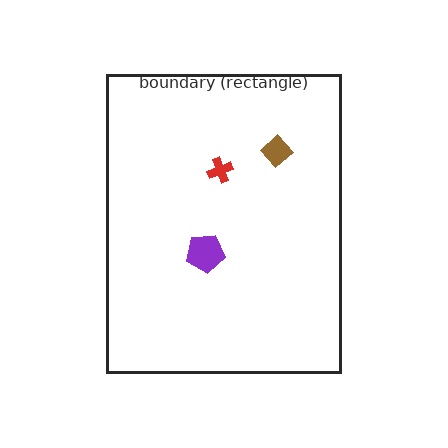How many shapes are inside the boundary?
3 inside, 0 outside.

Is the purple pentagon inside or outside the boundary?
Inside.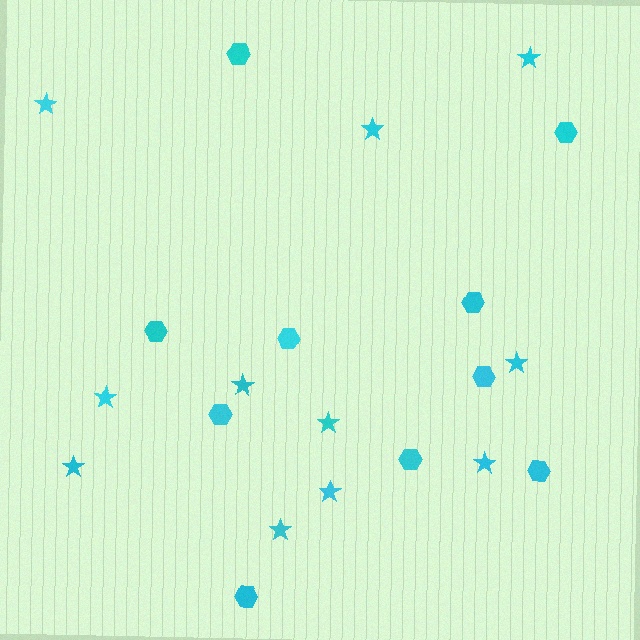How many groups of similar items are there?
There are 2 groups: one group of stars (11) and one group of hexagons (10).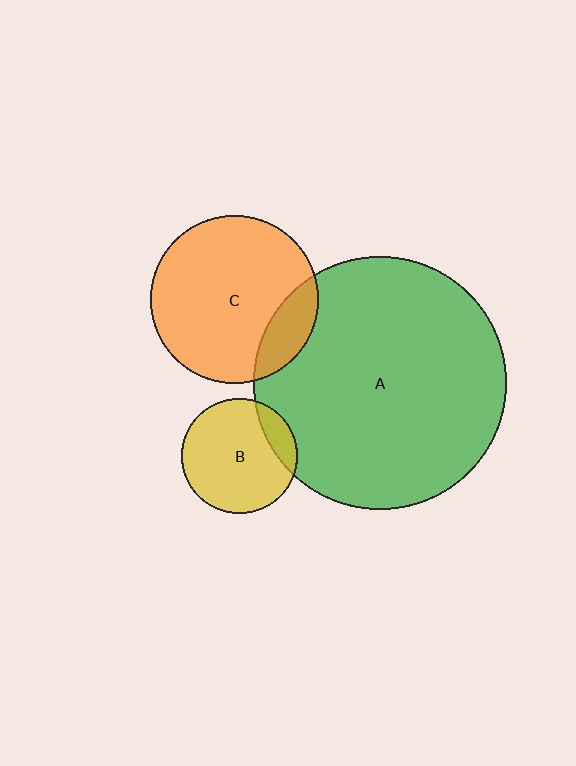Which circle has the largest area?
Circle A (green).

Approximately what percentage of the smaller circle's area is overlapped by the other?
Approximately 15%.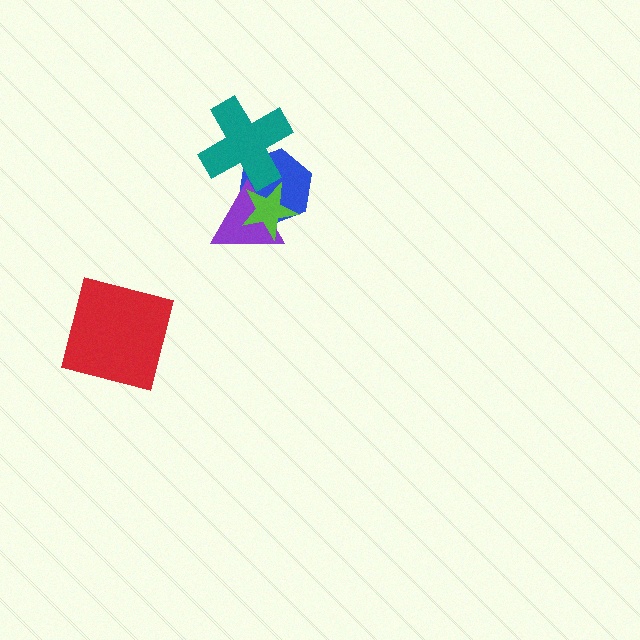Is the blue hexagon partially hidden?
Yes, it is partially covered by another shape.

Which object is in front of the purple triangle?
The lime star is in front of the purple triangle.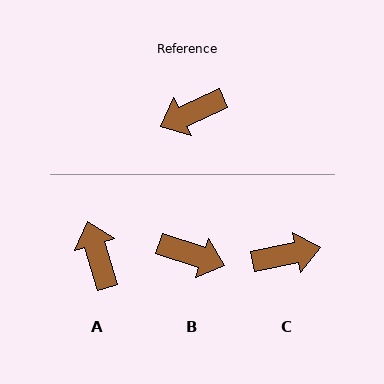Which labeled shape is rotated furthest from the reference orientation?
C, about 167 degrees away.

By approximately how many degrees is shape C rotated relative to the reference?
Approximately 167 degrees counter-clockwise.